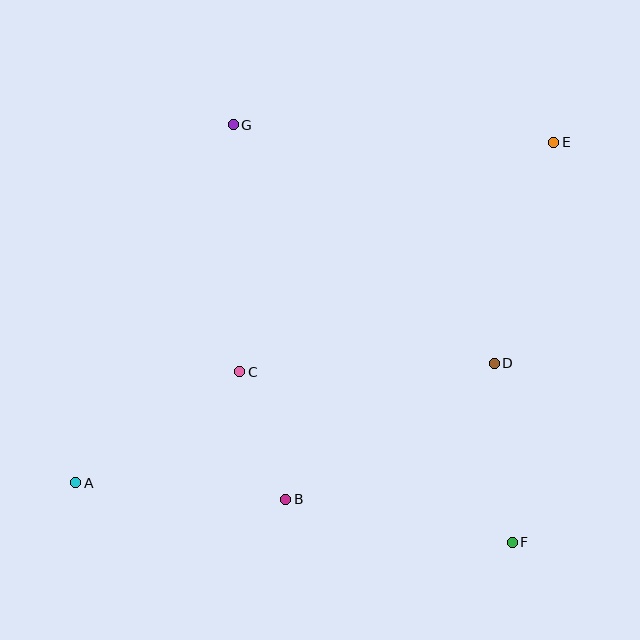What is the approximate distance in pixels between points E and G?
The distance between E and G is approximately 321 pixels.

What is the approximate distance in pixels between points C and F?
The distance between C and F is approximately 322 pixels.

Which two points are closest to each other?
Points B and C are closest to each other.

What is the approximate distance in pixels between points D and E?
The distance between D and E is approximately 229 pixels.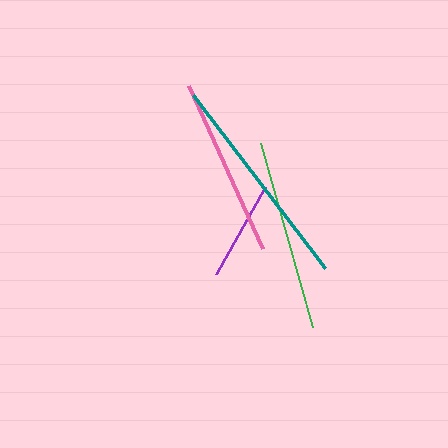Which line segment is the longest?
The teal line is the longest at approximately 218 pixels.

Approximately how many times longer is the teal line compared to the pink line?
The teal line is approximately 1.2 times the length of the pink line.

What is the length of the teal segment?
The teal segment is approximately 218 pixels long.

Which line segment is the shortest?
The purple line is the shortest at approximately 100 pixels.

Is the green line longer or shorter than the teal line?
The teal line is longer than the green line.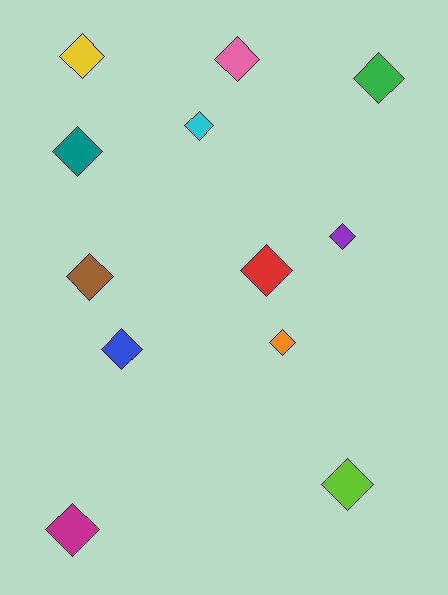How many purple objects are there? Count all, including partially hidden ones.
There is 1 purple object.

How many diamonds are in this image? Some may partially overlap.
There are 12 diamonds.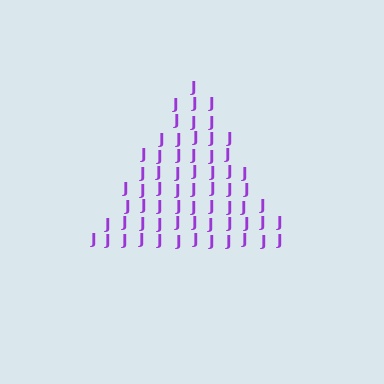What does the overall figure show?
The overall figure shows a triangle.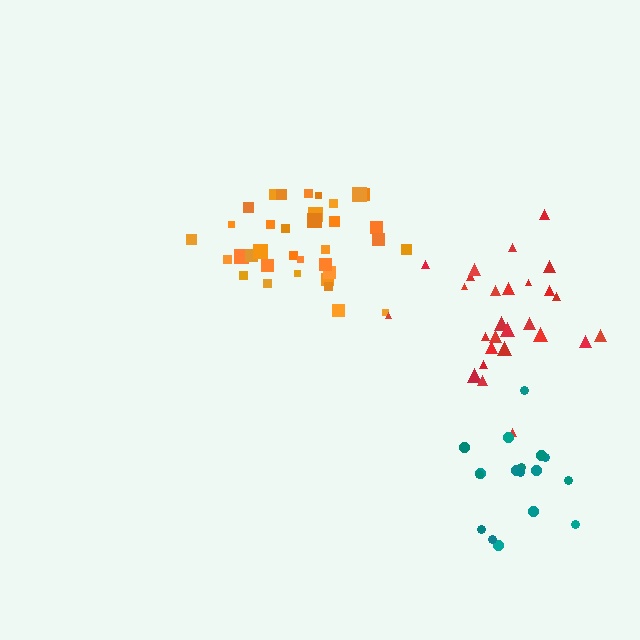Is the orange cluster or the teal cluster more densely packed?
Orange.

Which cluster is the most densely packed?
Orange.